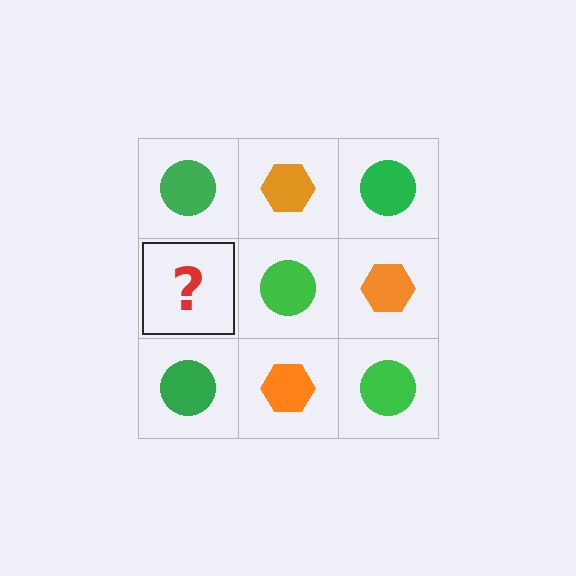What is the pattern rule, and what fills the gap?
The rule is that it alternates green circle and orange hexagon in a checkerboard pattern. The gap should be filled with an orange hexagon.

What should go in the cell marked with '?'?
The missing cell should contain an orange hexagon.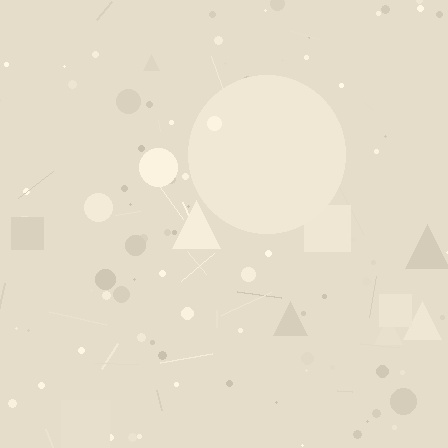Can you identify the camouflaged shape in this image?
The camouflaged shape is a circle.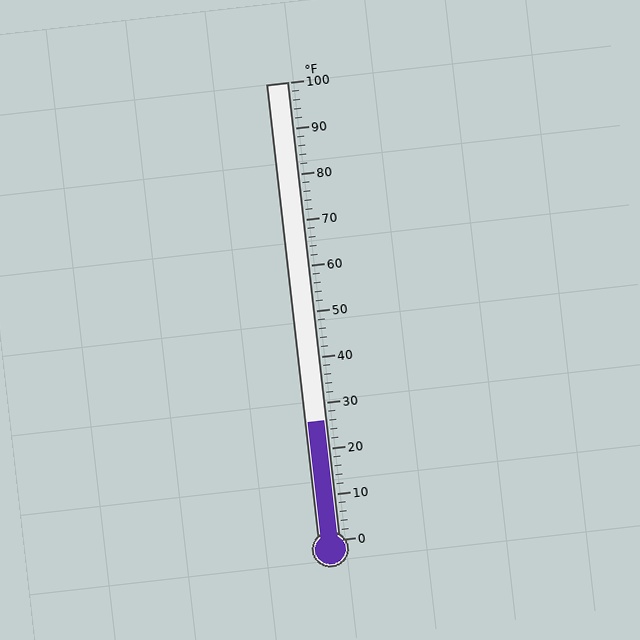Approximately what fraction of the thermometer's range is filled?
The thermometer is filled to approximately 25% of its range.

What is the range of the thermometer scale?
The thermometer scale ranges from 0°F to 100°F.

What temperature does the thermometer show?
The thermometer shows approximately 26°F.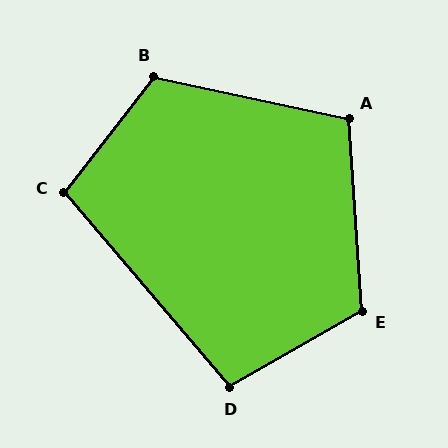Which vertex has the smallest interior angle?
D, at approximately 101 degrees.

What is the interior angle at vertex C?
Approximately 102 degrees (obtuse).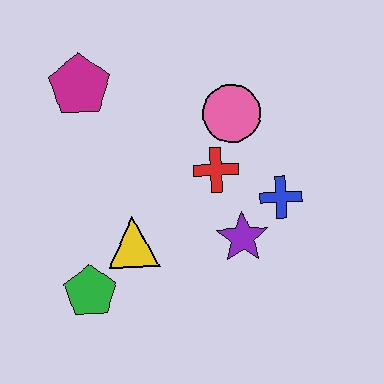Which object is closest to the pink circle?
The red cross is closest to the pink circle.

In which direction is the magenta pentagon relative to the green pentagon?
The magenta pentagon is above the green pentagon.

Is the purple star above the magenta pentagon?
No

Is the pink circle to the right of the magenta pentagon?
Yes